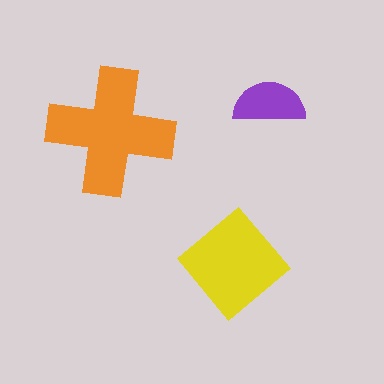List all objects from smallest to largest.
The purple semicircle, the yellow diamond, the orange cross.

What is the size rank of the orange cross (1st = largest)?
1st.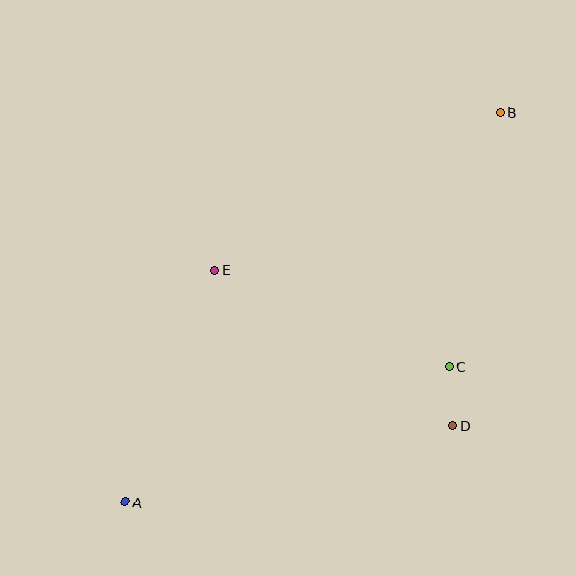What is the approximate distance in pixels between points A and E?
The distance between A and E is approximately 248 pixels.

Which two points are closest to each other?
Points C and D are closest to each other.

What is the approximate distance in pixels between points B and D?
The distance between B and D is approximately 317 pixels.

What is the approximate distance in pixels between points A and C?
The distance between A and C is approximately 351 pixels.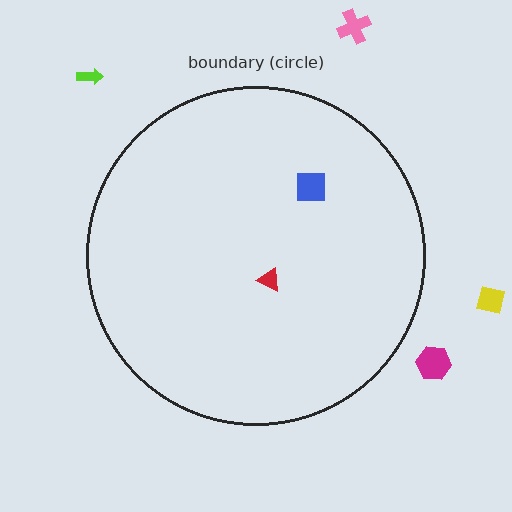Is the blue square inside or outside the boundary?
Inside.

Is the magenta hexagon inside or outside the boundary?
Outside.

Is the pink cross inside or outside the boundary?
Outside.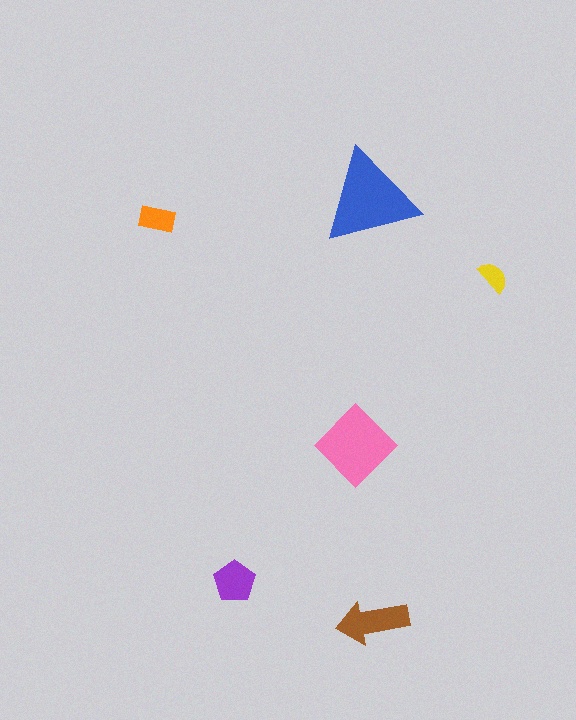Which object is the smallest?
The yellow semicircle.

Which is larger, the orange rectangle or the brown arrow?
The brown arrow.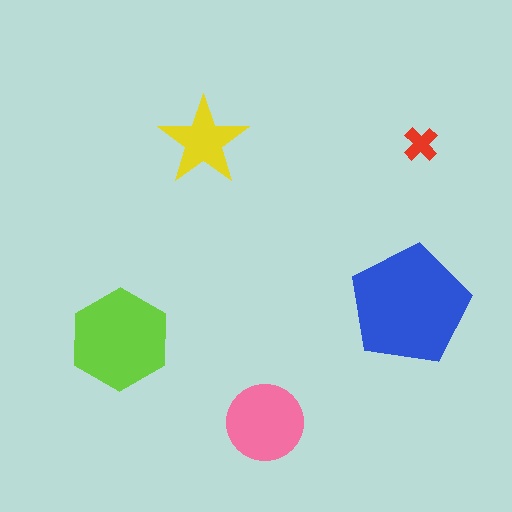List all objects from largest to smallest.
The blue pentagon, the lime hexagon, the pink circle, the yellow star, the red cross.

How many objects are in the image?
There are 5 objects in the image.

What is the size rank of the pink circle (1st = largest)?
3rd.